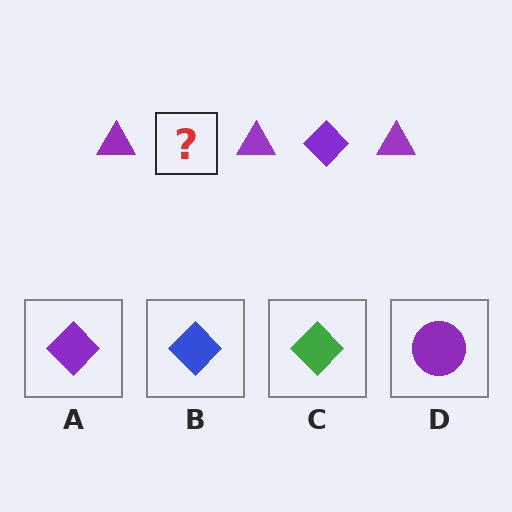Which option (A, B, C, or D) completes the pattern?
A.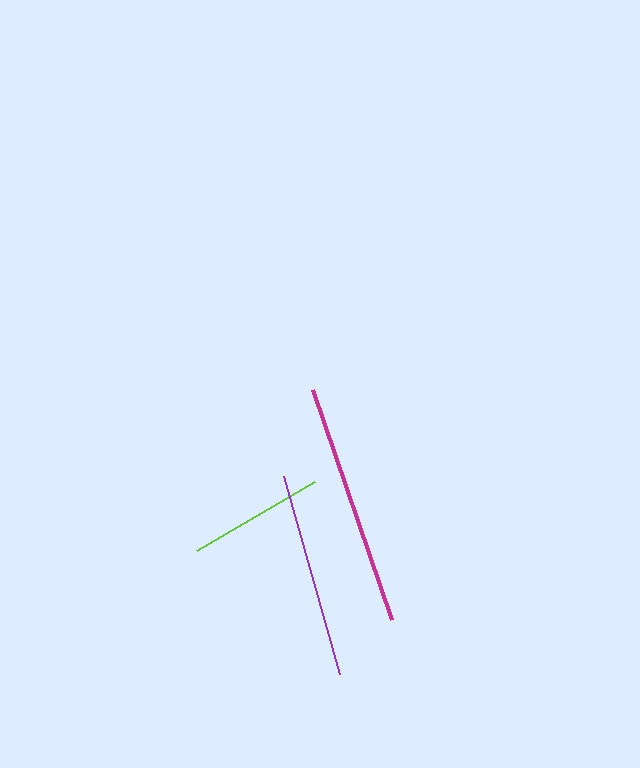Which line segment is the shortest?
The lime line is the shortest at approximately 136 pixels.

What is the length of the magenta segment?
The magenta segment is approximately 243 pixels long.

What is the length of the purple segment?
The purple segment is approximately 206 pixels long.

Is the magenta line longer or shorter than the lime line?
The magenta line is longer than the lime line.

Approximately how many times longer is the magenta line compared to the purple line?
The magenta line is approximately 1.2 times the length of the purple line.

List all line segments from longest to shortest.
From longest to shortest: magenta, purple, lime.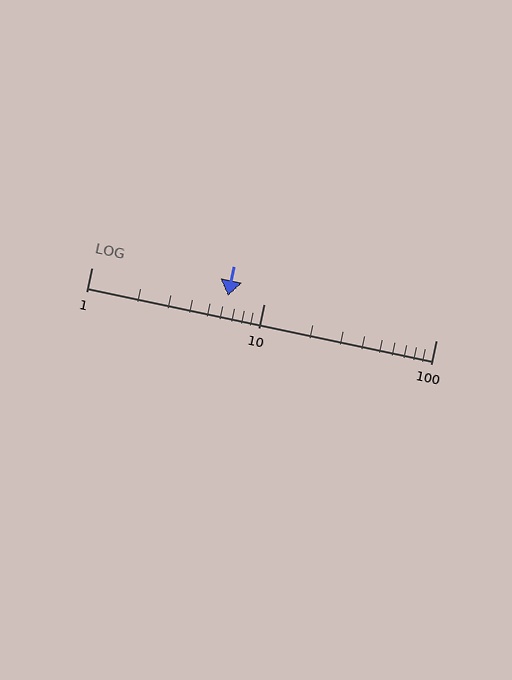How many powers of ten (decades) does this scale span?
The scale spans 2 decades, from 1 to 100.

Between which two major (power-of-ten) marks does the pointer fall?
The pointer is between 1 and 10.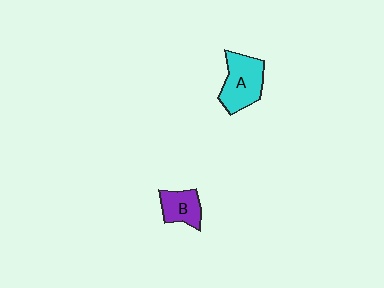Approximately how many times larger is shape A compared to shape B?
Approximately 1.6 times.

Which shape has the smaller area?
Shape B (purple).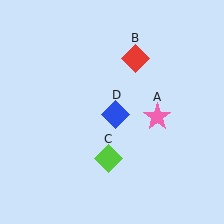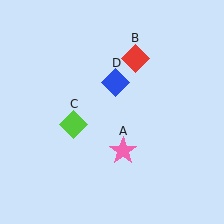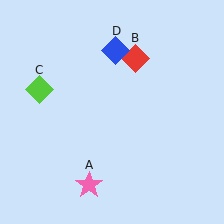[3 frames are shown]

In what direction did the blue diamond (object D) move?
The blue diamond (object D) moved up.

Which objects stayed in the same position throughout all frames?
Red diamond (object B) remained stationary.